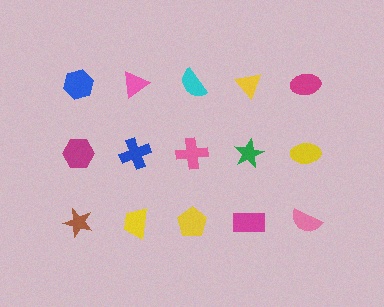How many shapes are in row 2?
5 shapes.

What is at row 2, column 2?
A blue cross.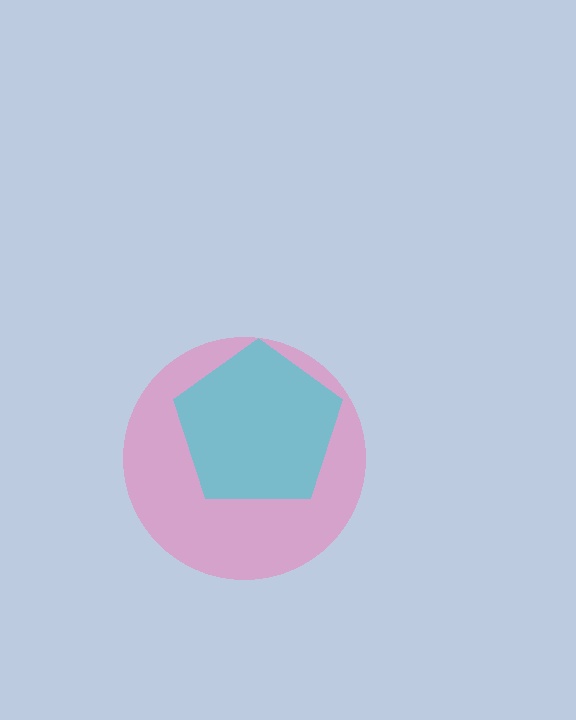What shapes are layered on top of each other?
The layered shapes are: a pink circle, a cyan pentagon.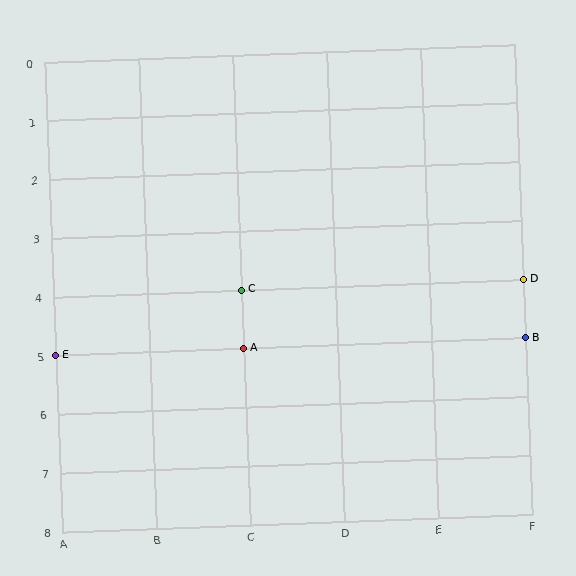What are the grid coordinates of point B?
Point B is at grid coordinates (F, 5).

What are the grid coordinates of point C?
Point C is at grid coordinates (C, 4).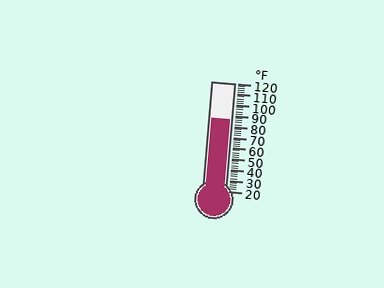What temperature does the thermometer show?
The thermometer shows approximately 86°F.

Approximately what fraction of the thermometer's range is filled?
The thermometer is filled to approximately 65% of its range.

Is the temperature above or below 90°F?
The temperature is below 90°F.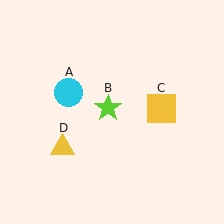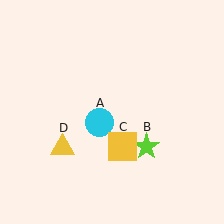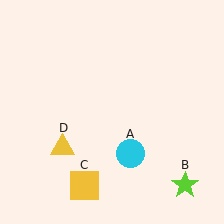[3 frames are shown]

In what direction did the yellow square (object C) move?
The yellow square (object C) moved down and to the left.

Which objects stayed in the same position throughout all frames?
Yellow triangle (object D) remained stationary.